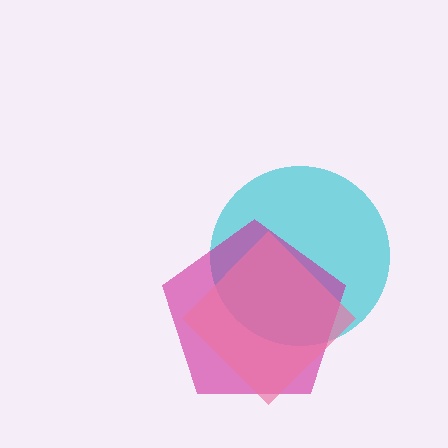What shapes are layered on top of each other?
The layered shapes are: a cyan circle, a magenta pentagon, a pink diamond.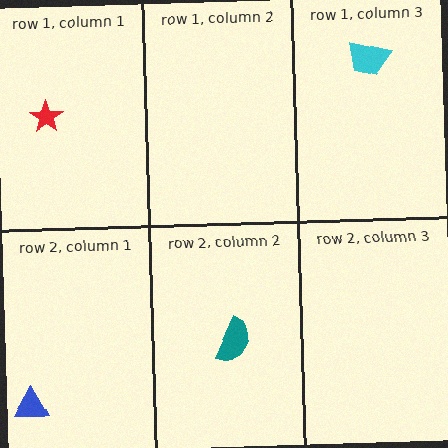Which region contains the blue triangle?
The row 2, column 1 region.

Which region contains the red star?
The row 1, column 1 region.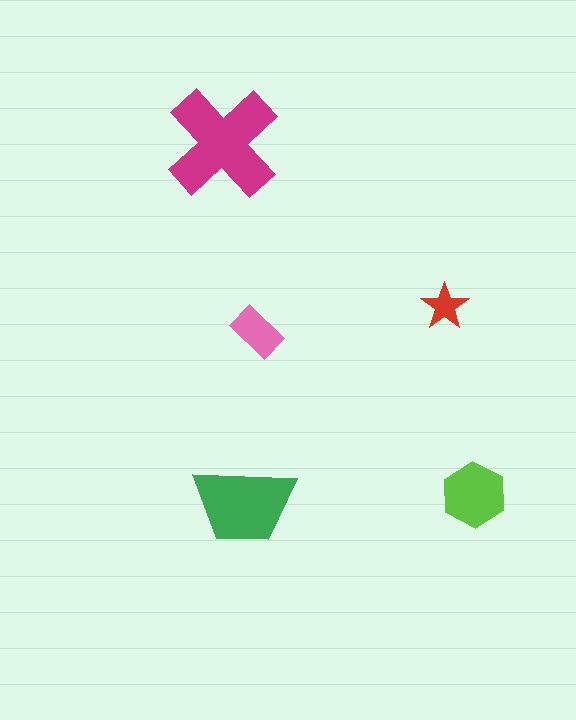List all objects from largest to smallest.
The magenta cross, the green trapezoid, the lime hexagon, the pink rectangle, the red star.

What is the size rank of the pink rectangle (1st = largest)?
4th.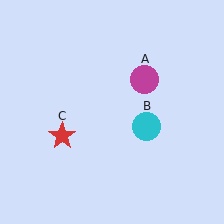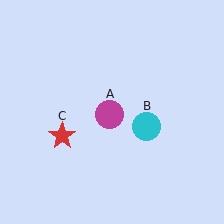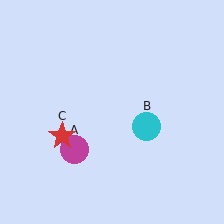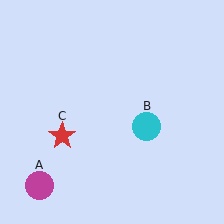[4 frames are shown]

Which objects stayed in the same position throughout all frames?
Cyan circle (object B) and red star (object C) remained stationary.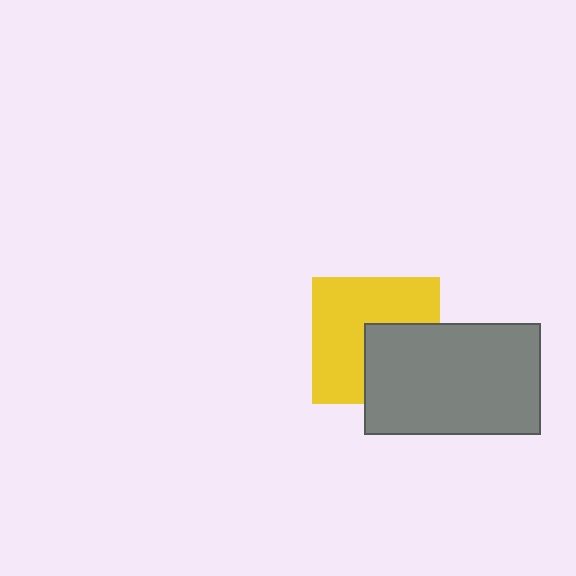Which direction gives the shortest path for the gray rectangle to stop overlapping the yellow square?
Moving toward the lower-right gives the shortest separation.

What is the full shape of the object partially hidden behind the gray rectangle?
The partially hidden object is a yellow square.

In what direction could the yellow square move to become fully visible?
The yellow square could move toward the upper-left. That would shift it out from behind the gray rectangle entirely.